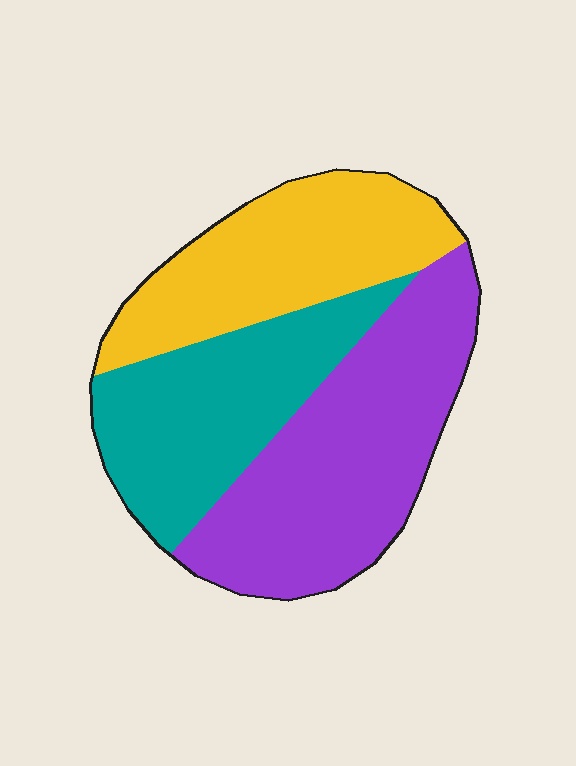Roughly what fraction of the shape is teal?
Teal covers 30% of the shape.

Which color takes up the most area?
Purple, at roughly 40%.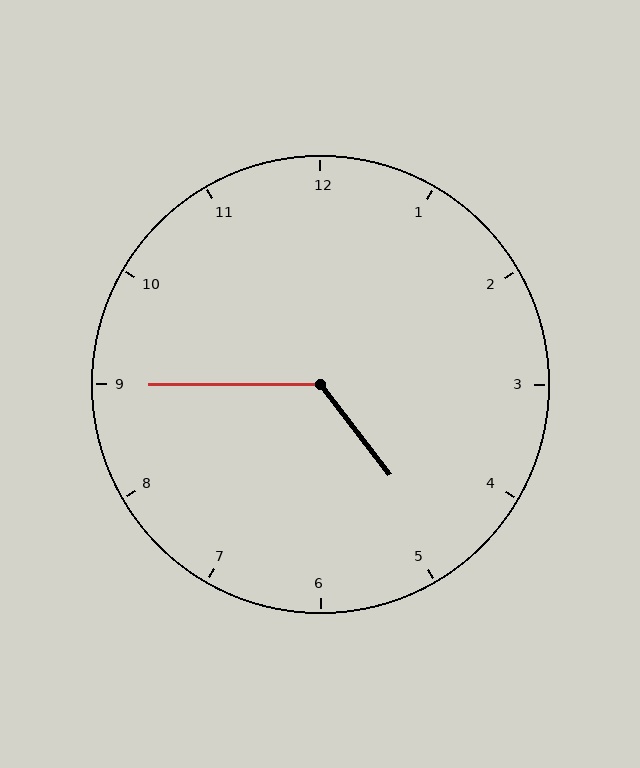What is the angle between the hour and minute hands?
Approximately 128 degrees.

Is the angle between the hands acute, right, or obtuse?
It is obtuse.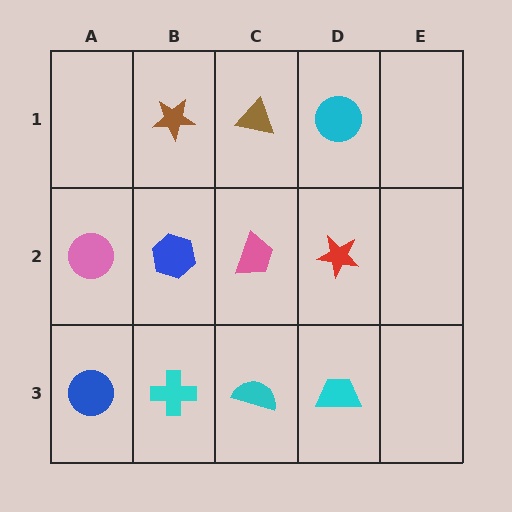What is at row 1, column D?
A cyan circle.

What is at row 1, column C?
A brown triangle.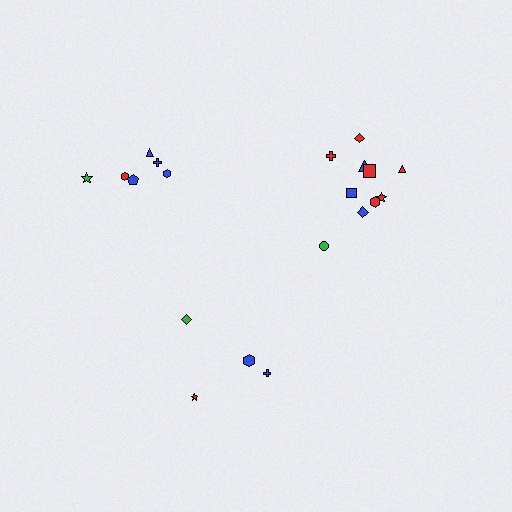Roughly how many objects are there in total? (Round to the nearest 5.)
Roughly 20 objects in total.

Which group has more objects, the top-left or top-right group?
The top-right group.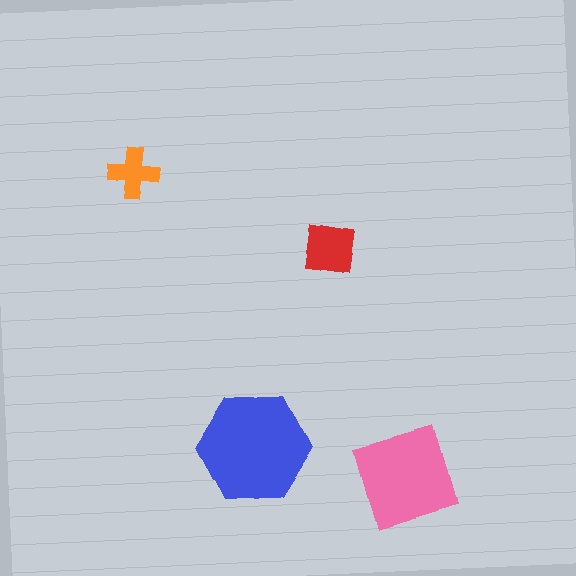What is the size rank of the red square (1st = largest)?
3rd.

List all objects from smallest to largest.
The orange cross, the red square, the pink diamond, the blue hexagon.